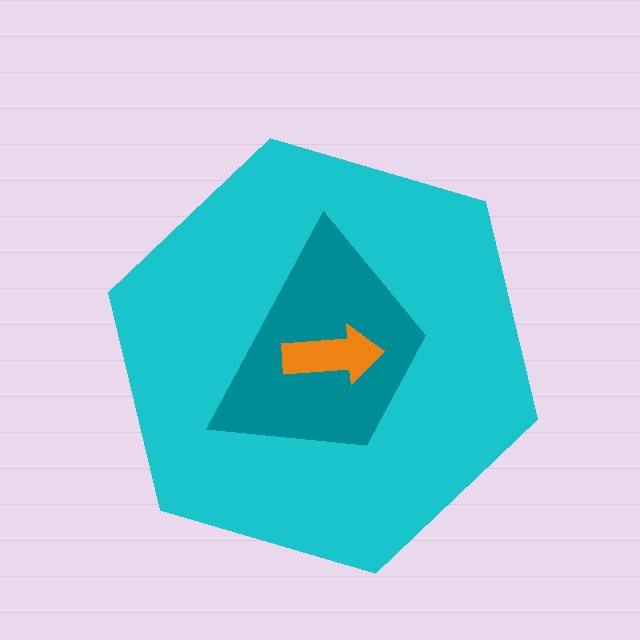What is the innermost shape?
The orange arrow.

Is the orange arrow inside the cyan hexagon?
Yes.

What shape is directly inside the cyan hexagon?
The teal trapezoid.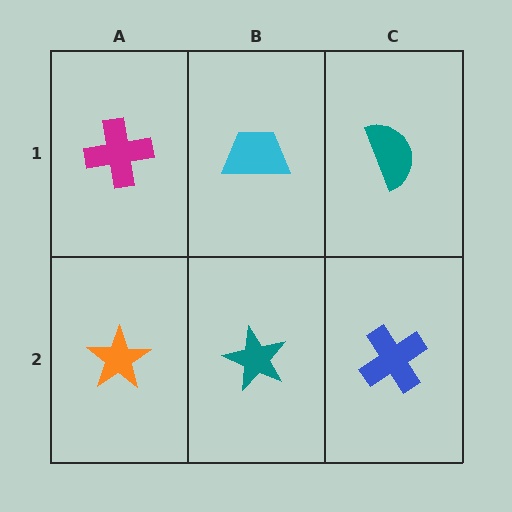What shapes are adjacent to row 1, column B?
A teal star (row 2, column B), a magenta cross (row 1, column A), a teal semicircle (row 1, column C).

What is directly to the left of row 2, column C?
A teal star.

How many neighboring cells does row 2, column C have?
2.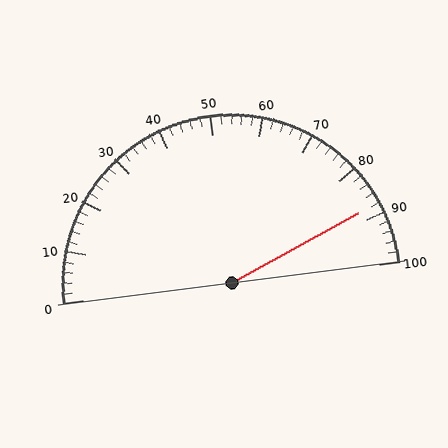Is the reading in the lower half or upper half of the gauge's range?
The reading is in the upper half of the range (0 to 100).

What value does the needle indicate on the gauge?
The needle indicates approximately 88.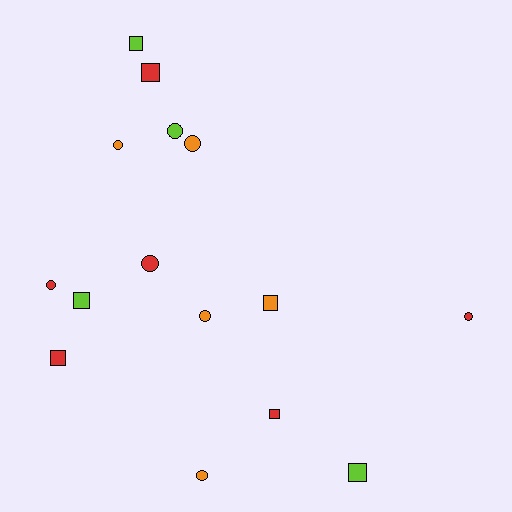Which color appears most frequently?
Red, with 6 objects.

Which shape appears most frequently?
Circle, with 8 objects.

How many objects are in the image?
There are 15 objects.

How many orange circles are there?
There are 4 orange circles.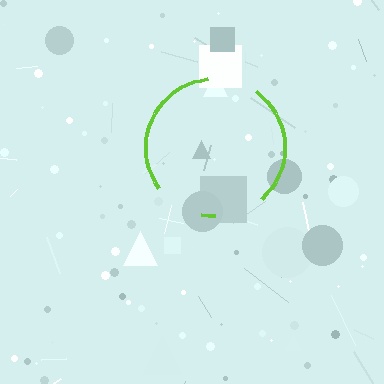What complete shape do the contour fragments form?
The contour fragments form a circle.